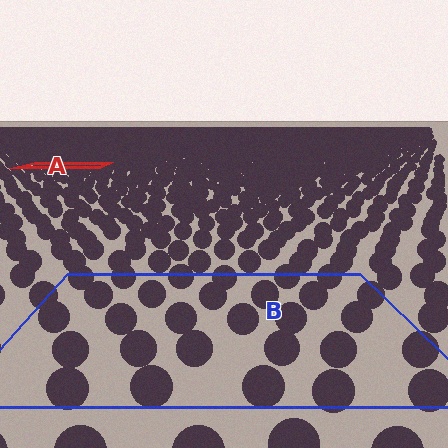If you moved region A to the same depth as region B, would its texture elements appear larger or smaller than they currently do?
They would appear larger. At a closer depth, the same texture elements are projected at a bigger on-screen size.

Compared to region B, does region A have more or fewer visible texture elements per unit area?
Region A has more texture elements per unit area — they are packed more densely because it is farther away.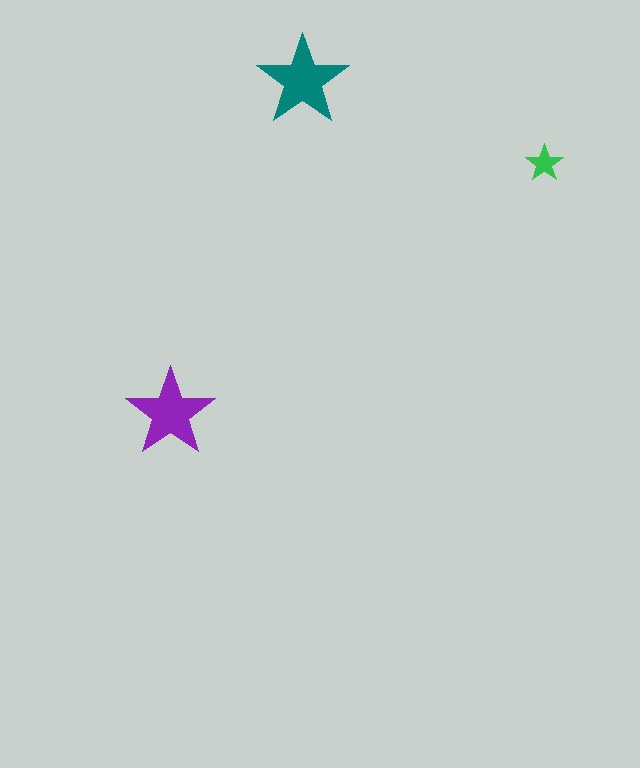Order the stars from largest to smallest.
the teal one, the purple one, the green one.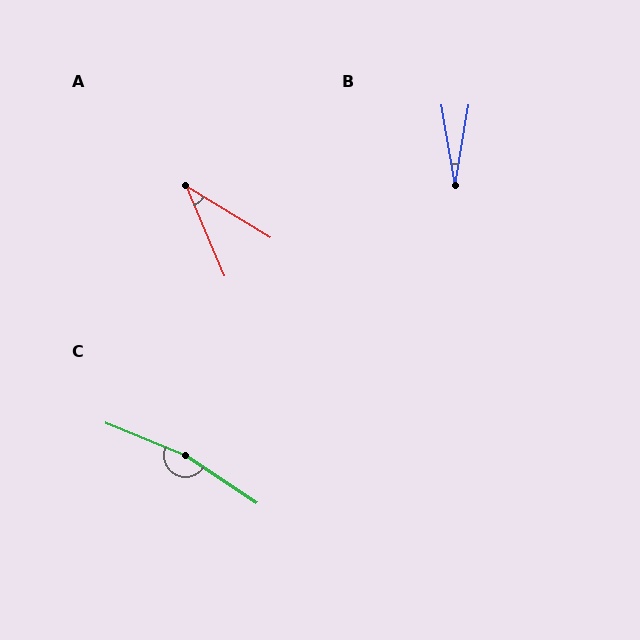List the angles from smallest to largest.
B (19°), A (36°), C (169°).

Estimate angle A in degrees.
Approximately 36 degrees.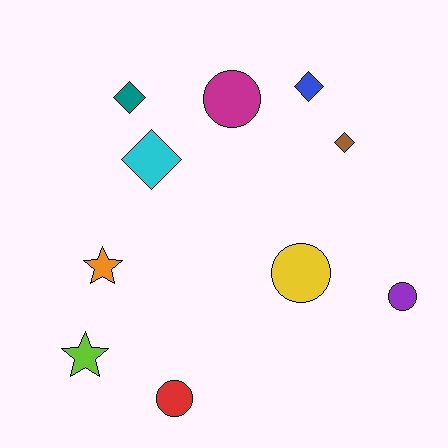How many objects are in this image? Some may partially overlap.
There are 10 objects.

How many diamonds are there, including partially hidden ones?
There are 4 diamonds.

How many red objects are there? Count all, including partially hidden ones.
There is 1 red object.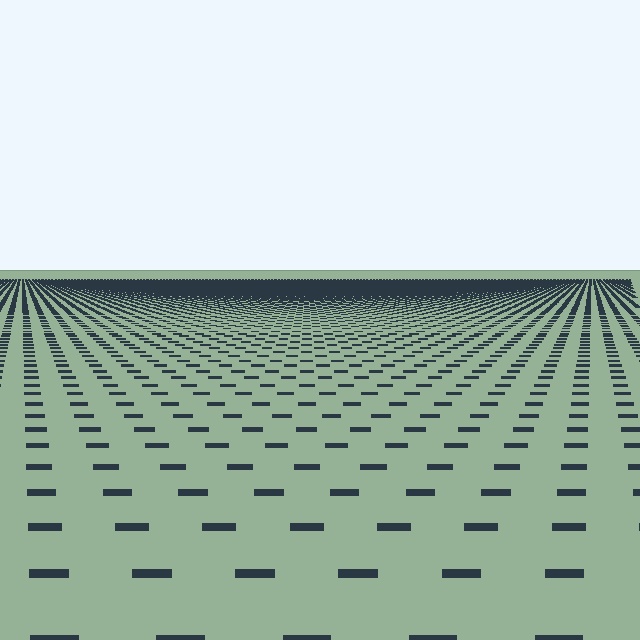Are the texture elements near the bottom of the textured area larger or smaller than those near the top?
Larger. Near the bottom, elements are closer to the viewer and appear at a bigger on-screen size.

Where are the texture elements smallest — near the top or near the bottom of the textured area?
Near the top.